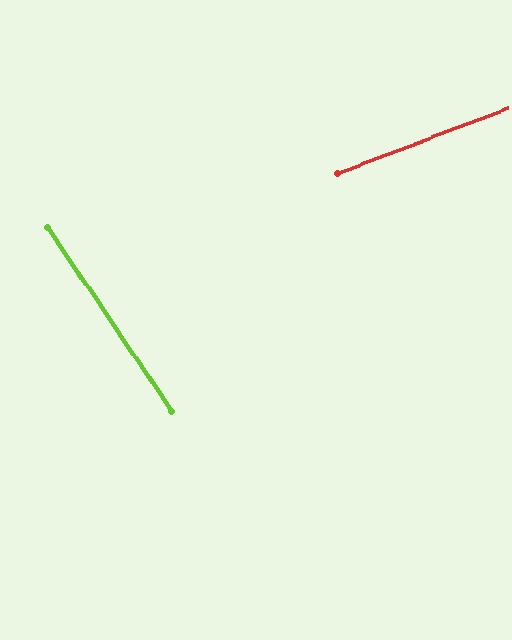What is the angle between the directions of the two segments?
Approximately 77 degrees.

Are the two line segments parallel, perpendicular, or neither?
Neither parallel nor perpendicular — they differ by about 77°.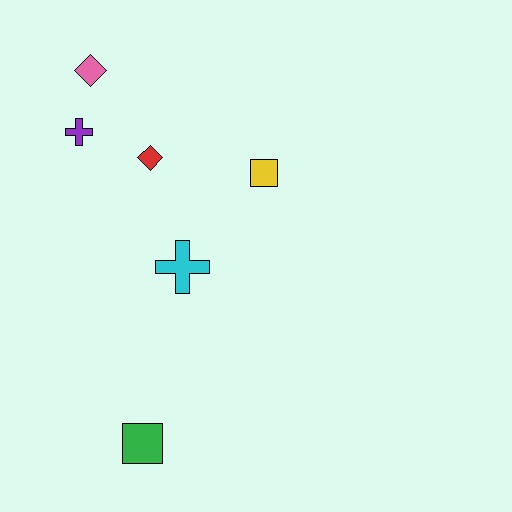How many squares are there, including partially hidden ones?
There are 2 squares.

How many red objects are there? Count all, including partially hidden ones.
There is 1 red object.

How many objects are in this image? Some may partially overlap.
There are 6 objects.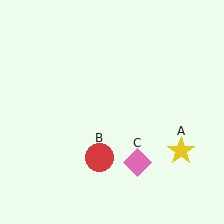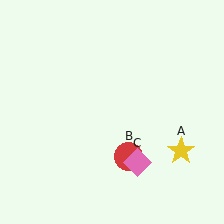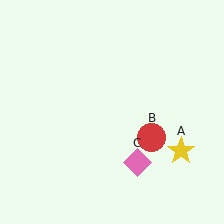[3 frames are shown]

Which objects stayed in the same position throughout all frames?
Yellow star (object A) and pink diamond (object C) remained stationary.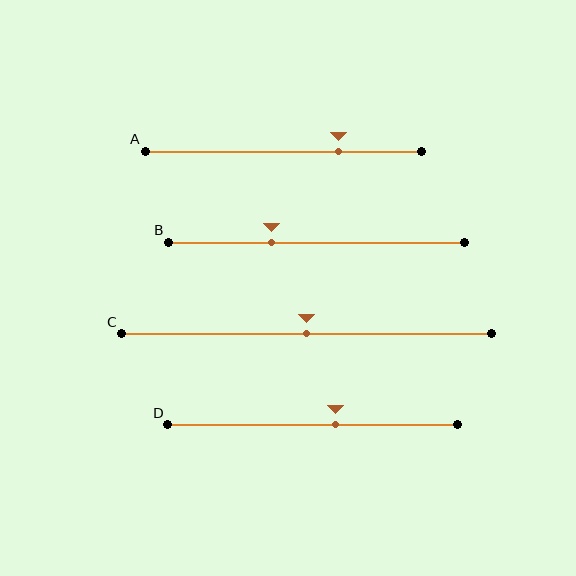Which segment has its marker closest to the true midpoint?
Segment C has its marker closest to the true midpoint.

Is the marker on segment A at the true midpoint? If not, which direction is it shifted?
No, the marker on segment A is shifted to the right by about 20% of the segment length.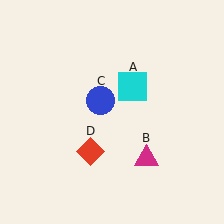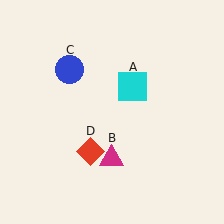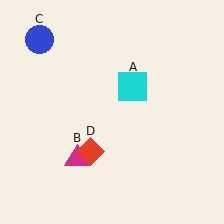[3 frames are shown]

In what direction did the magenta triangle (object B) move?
The magenta triangle (object B) moved left.